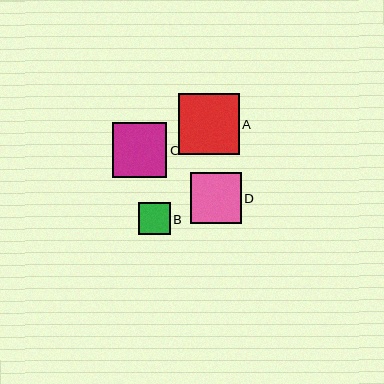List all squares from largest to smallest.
From largest to smallest: A, C, D, B.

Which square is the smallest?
Square B is the smallest with a size of approximately 32 pixels.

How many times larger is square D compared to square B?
Square D is approximately 1.6 times the size of square B.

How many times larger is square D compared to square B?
Square D is approximately 1.6 times the size of square B.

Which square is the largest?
Square A is the largest with a size of approximately 60 pixels.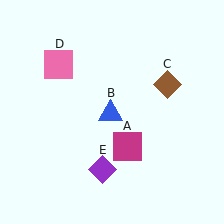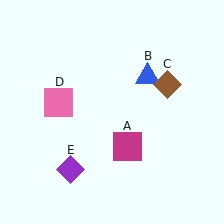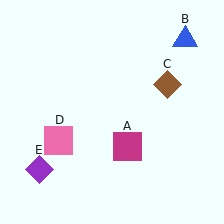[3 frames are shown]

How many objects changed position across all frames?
3 objects changed position: blue triangle (object B), pink square (object D), purple diamond (object E).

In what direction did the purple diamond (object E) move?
The purple diamond (object E) moved left.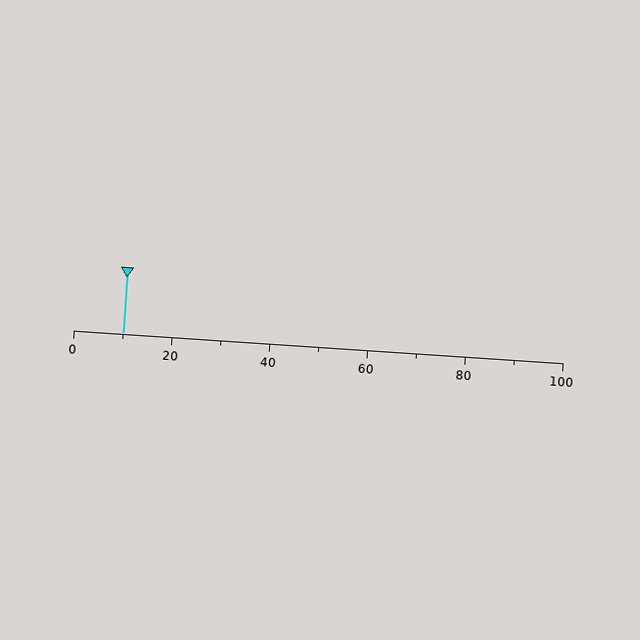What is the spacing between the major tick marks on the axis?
The major ticks are spaced 20 apart.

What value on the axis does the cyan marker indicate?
The marker indicates approximately 10.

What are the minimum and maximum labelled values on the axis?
The axis runs from 0 to 100.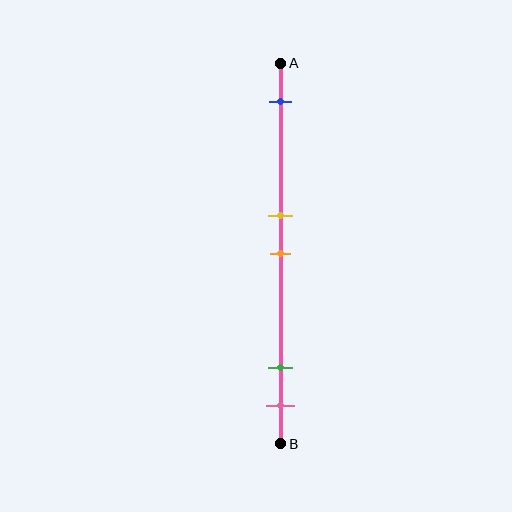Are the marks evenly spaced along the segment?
No, the marks are not evenly spaced.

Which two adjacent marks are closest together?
The yellow and orange marks are the closest adjacent pair.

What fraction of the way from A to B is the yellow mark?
The yellow mark is approximately 40% (0.4) of the way from A to B.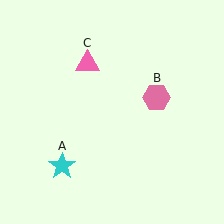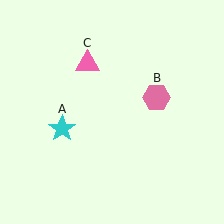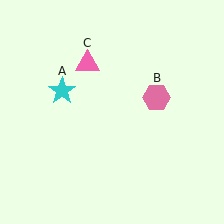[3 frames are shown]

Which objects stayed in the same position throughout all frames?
Pink hexagon (object B) and pink triangle (object C) remained stationary.